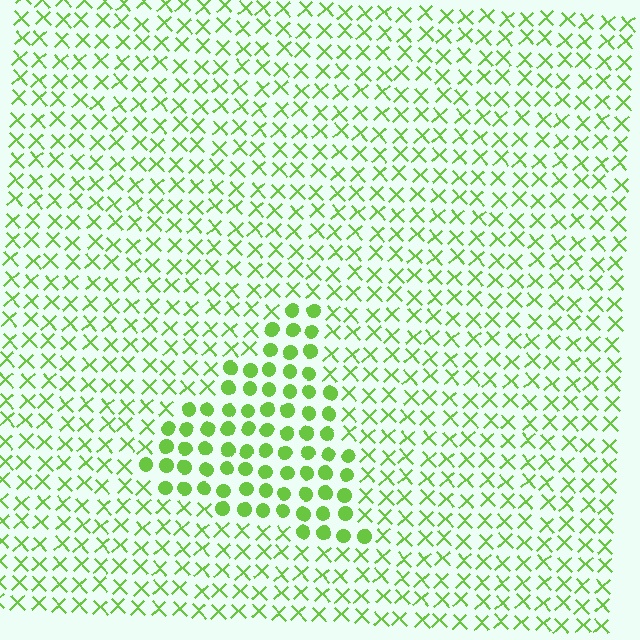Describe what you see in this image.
The image is filled with small lime elements arranged in a uniform grid. A triangle-shaped region contains circles, while the surrounding area contains X marks. The boundary is defined purely by the change in element shape.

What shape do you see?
I see a triangle.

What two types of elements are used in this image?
The image uses circles inside the triangle region and X marks outside it.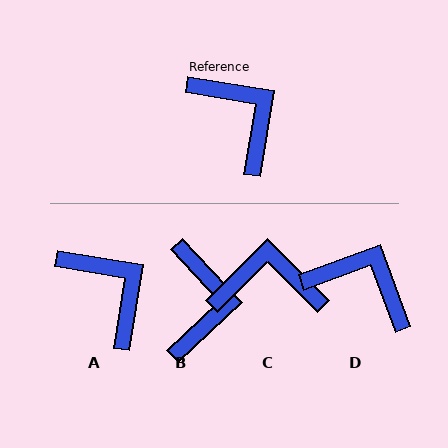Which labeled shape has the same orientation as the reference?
A.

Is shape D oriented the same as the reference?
No, it is off by about 30 degrees.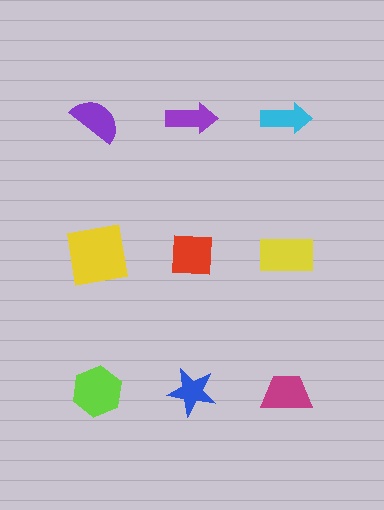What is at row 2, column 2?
A red square.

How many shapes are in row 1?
3 shapes.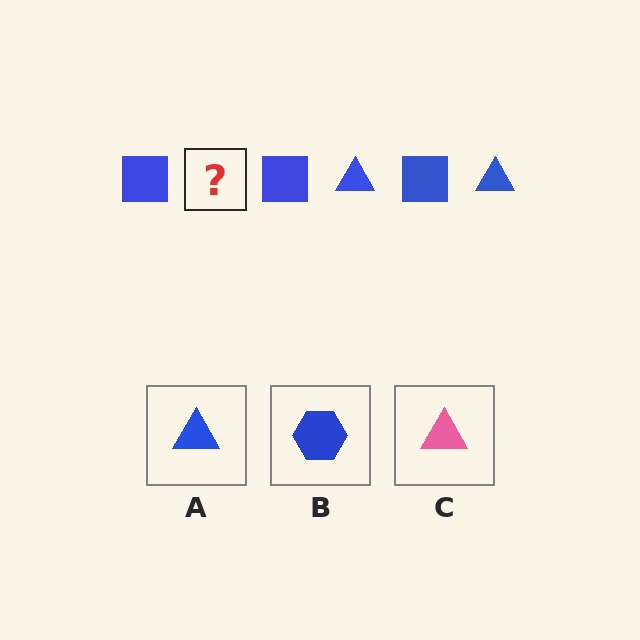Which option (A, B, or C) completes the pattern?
A.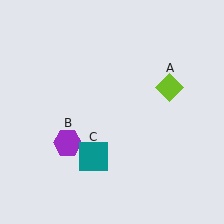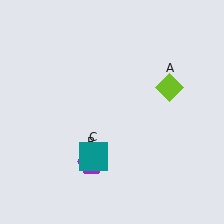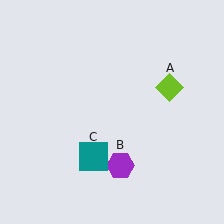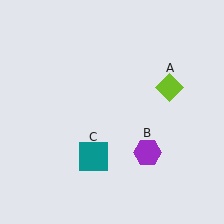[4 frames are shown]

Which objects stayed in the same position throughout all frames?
Lime diamond (object A) and teal square (object C) remained stationary.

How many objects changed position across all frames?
1 object changed position: purple hexagon (object B).